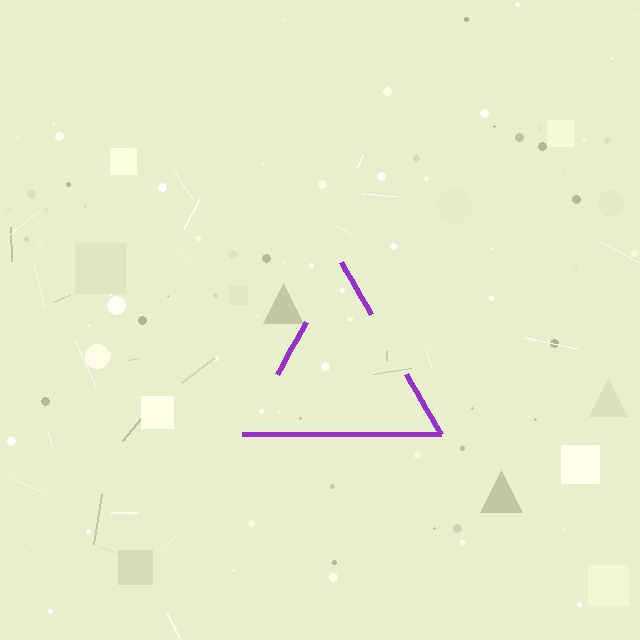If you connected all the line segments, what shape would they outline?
They would outline a triangle.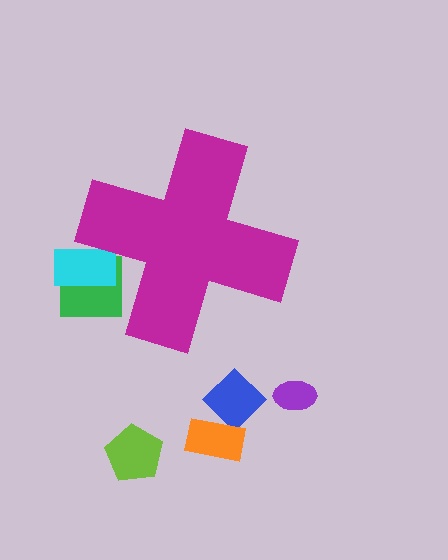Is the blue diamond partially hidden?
No, the blue diamond is fully visible.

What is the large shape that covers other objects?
A magenta cross.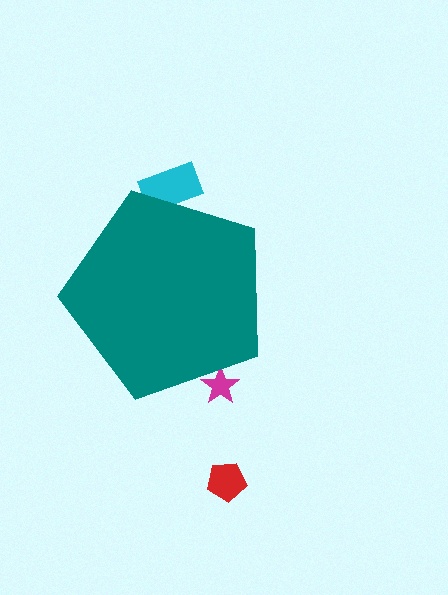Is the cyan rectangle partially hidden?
Yes, the cyan rectangle is partially hidden behind the teal pentagon.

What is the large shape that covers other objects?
A teal pentagon.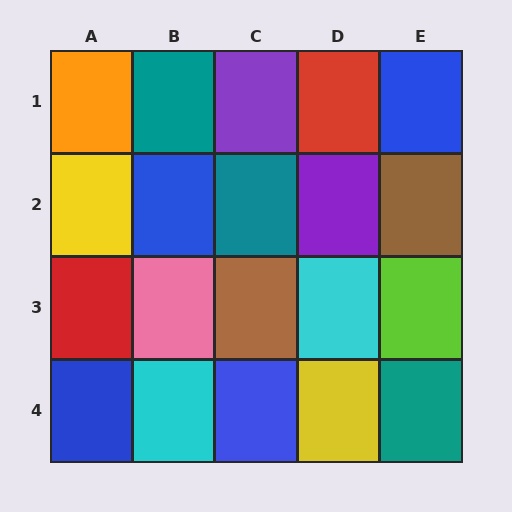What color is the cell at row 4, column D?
Yellow.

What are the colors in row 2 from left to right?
Yellow, blue, teal, purple, brown.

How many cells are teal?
3 cells are teal.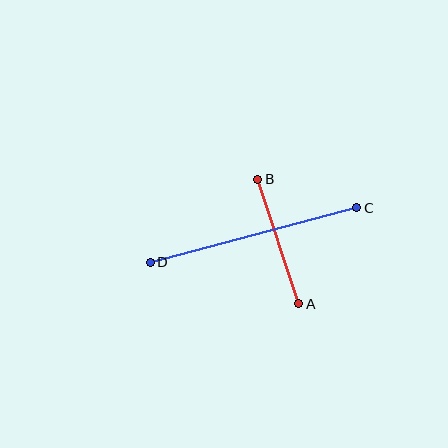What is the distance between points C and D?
The distance is approximately 213 pixels.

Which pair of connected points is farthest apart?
Points C and D are farthest apart.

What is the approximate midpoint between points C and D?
The midpoint is at approximately (254, 235) pixels.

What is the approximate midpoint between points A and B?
The midpoint is at approximately (278, 242) pixels.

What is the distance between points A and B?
The distance is approximately 131 pixels.